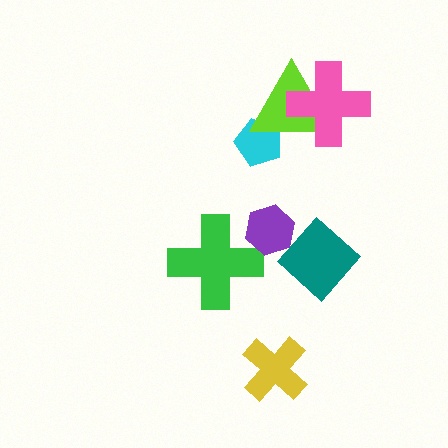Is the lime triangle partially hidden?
Yes, it is partially covered by another shape.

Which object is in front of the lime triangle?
The pink cross is in front of the lime triangle.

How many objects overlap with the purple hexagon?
1 object overlaps with the purple hexagon.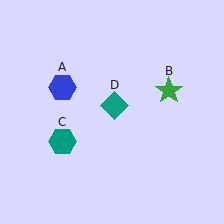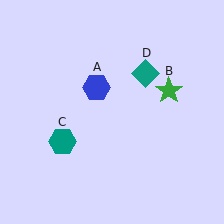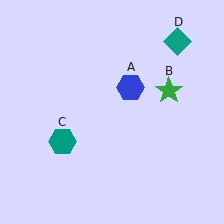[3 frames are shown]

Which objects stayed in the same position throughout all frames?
Green star (object B) and teal hexagon (object C) remained stationary.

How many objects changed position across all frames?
2 objects changed position: blue hexagon (object A), teal diamond (object D).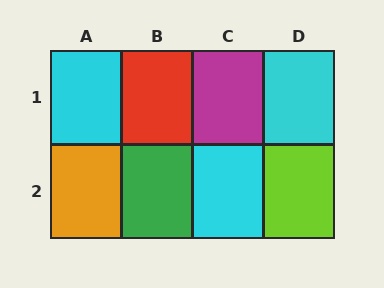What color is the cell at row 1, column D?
Cyan.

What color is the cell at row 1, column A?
Cyan.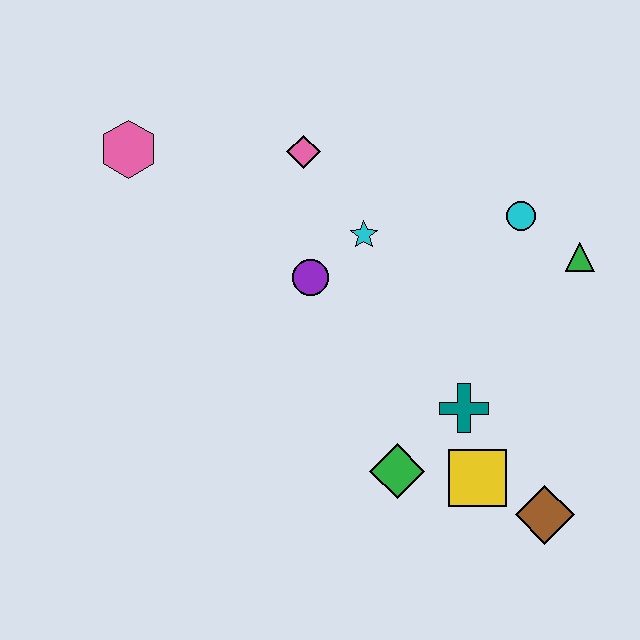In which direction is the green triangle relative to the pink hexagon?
The green triangle is to the right of the pink hexagon.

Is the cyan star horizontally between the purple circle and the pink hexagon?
No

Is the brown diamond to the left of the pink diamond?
No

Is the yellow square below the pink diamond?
Yes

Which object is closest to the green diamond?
The yellow square is closest to the green diamond.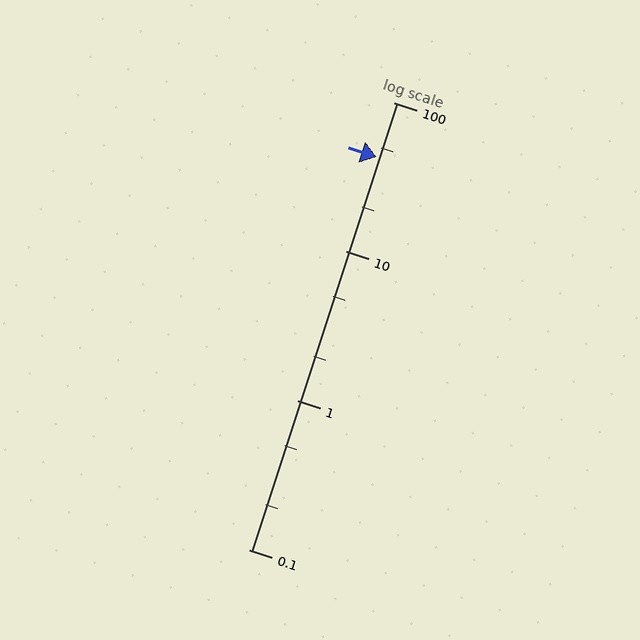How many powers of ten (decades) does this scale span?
The scale spans 3 decades, from 0.1 to 100.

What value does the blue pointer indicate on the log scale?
The pointer indicates approximately 43.